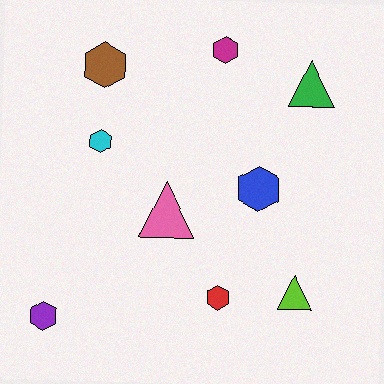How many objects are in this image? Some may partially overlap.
There are 9 objects.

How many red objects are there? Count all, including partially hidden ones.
There is 1 red object.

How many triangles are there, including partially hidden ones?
There are 3 triangles.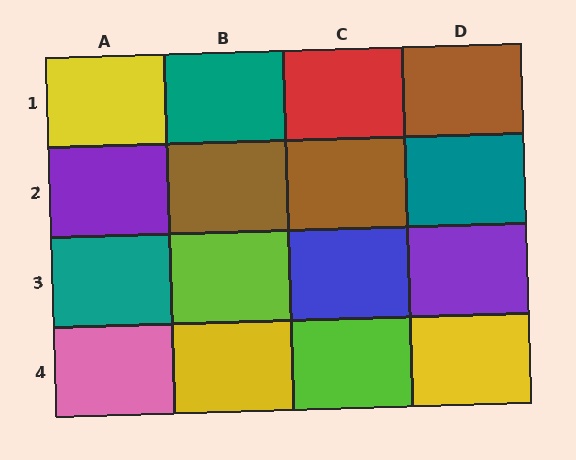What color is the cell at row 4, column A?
Pink.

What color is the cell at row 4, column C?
Lime.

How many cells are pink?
1 cell is pink.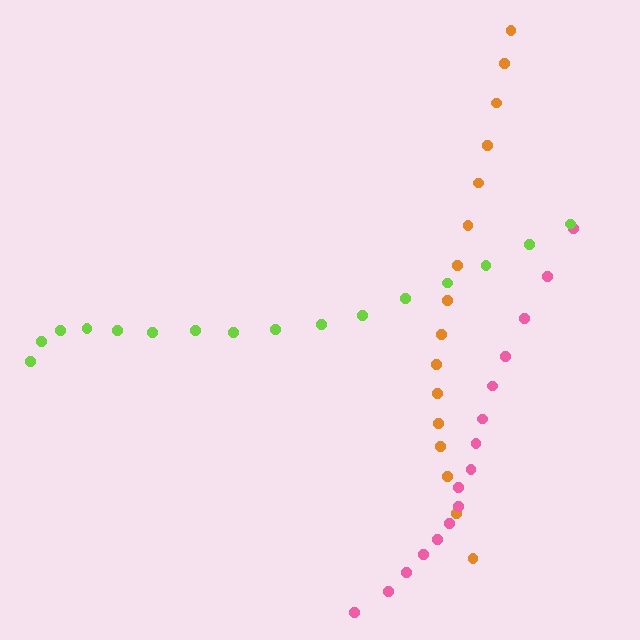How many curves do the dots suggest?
There are 3 distinct paths.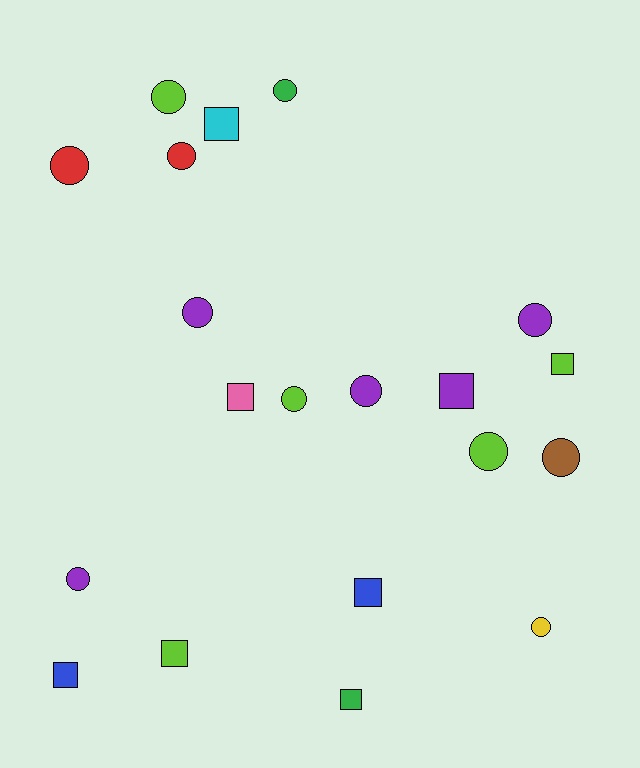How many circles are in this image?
There are 12 circles.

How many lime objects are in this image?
There are 5 lime objects.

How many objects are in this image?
There are 20 objects.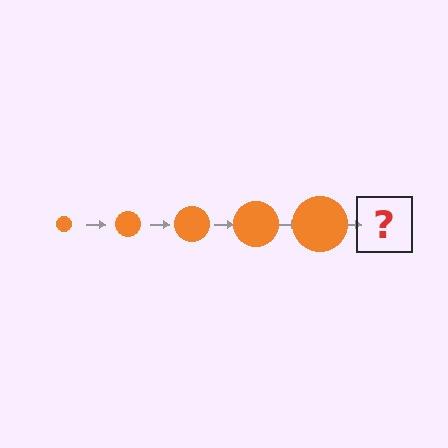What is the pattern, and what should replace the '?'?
The pattern is that the circle gets progressively larger each step. The '?' should be an orange circle, larger than the previous one.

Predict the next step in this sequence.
The next step is an orange circle, larger than the previous one.